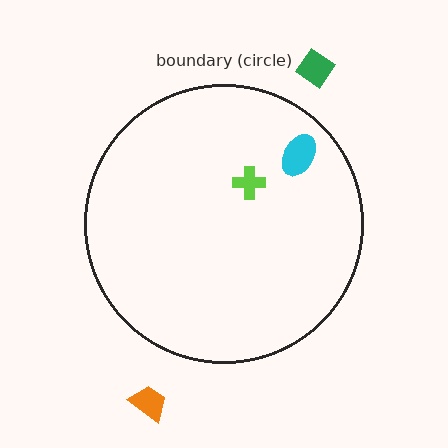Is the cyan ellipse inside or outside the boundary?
Inside.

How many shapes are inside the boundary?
2 inside, 2 outside.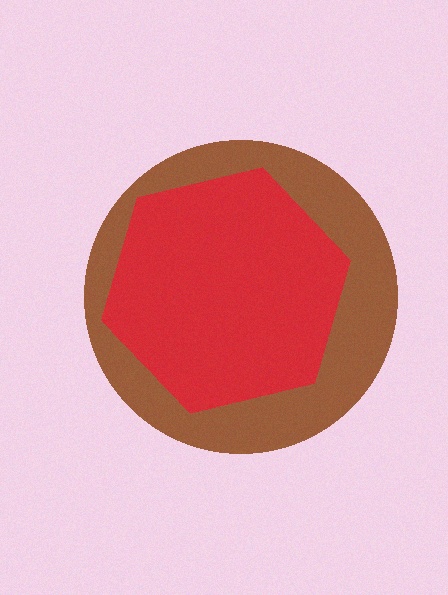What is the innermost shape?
The red hexagon.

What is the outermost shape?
The brown circle.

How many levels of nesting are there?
2.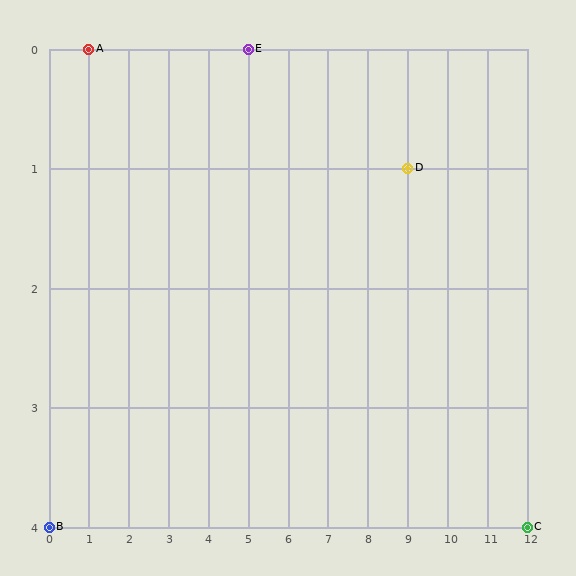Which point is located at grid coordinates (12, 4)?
Point C is at (12, 4).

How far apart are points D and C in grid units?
Points D and C are 3 columns and 3 rows apart (about 4.2 grid units diagonally).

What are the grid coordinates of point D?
Point D is at grid coordinates (9, 1).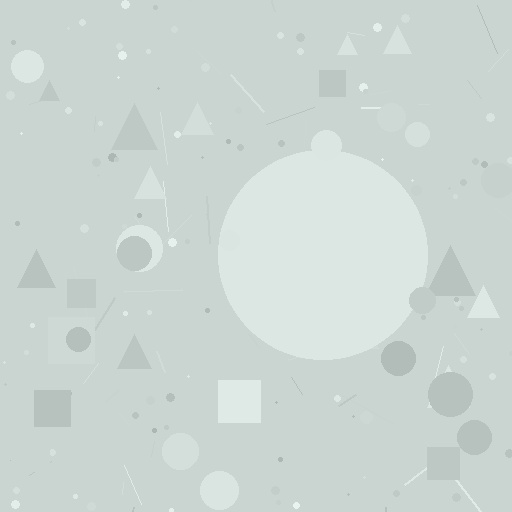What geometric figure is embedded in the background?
A circle is embedded in the background.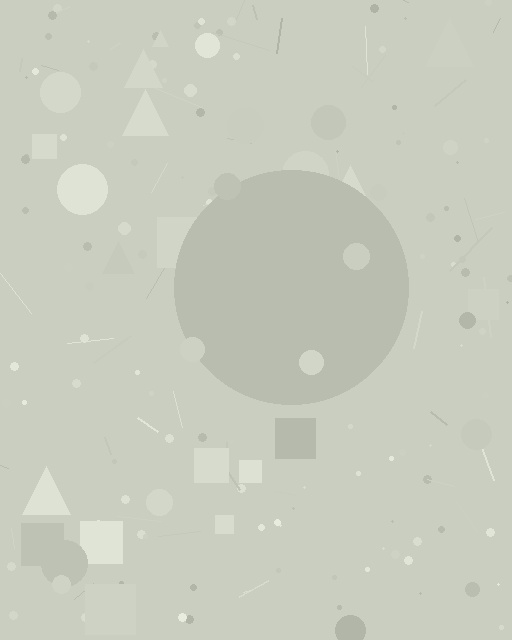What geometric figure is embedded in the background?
A circle is embedded in the background.